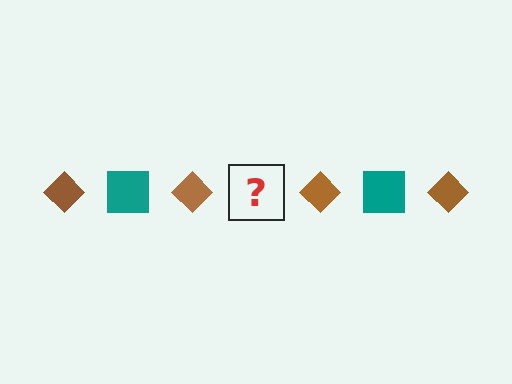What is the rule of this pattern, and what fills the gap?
The rule is that the pattern alternates between brown diamond and teal square. The gap should be filled with a teal square.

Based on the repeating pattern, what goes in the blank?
The blank should be a teal square.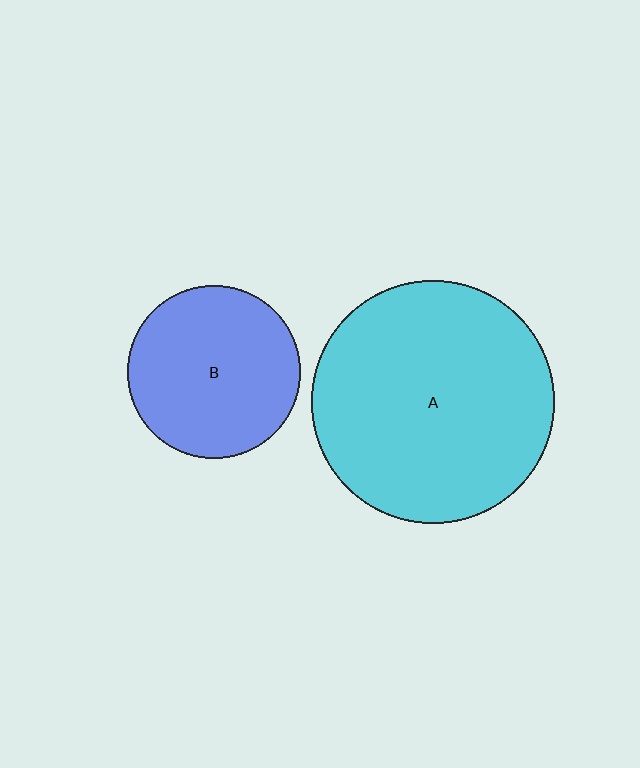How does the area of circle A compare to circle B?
Approximately 2.0 times.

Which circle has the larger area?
Circle A (cyan).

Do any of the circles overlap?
No, none of the circles overlap.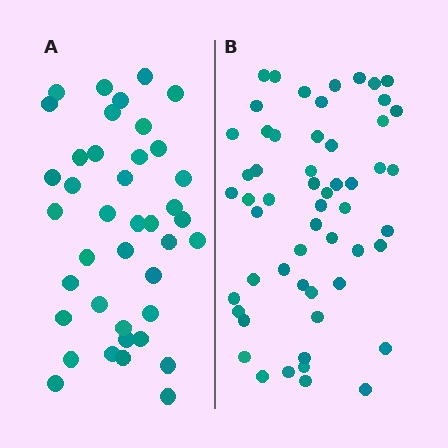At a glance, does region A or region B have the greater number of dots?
Region B (the right region) has more dots.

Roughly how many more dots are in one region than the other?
Region B has approximately 15 more dots than region A.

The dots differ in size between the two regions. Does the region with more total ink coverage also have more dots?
No. Region A has more total ink coverage because its dots are larger, but region B actually contains more individual dots. Total area can be misleading — the number of items is what matters here.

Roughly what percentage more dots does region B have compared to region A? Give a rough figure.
About 40% more.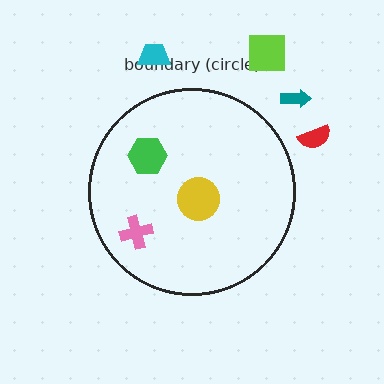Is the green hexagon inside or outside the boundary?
Inside.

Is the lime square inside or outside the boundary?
Outside.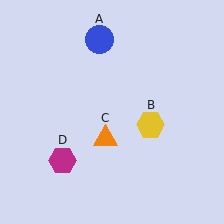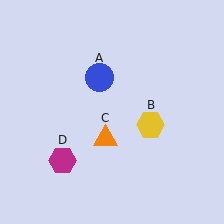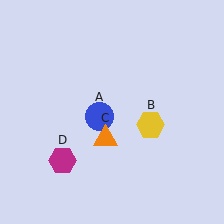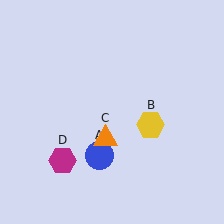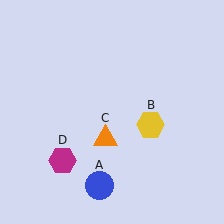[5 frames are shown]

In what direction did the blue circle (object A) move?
The blue circle (object A) moved down.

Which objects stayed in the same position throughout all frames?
Yellow hexagon (object B) and orange triangle (object C) and magenta hexagon (object D) remained stationary.